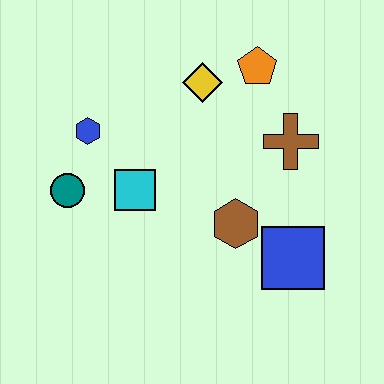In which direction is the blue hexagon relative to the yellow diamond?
The blue hexagon is to the left of the yellow diamond.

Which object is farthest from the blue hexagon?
The blue square is farthest from the blue hexagon.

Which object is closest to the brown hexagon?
The blue square is closest to the brown hexagon.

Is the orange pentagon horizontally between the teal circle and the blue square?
Yes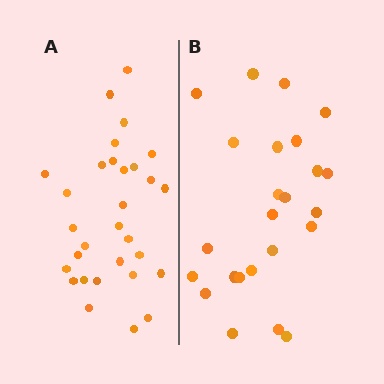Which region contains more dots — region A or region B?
Region A (the left region) has more dots.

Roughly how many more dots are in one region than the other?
Region A has about 6 more dots than region B.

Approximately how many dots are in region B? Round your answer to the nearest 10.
About 20 dots. (The exact count is 24, which rounds to 20.)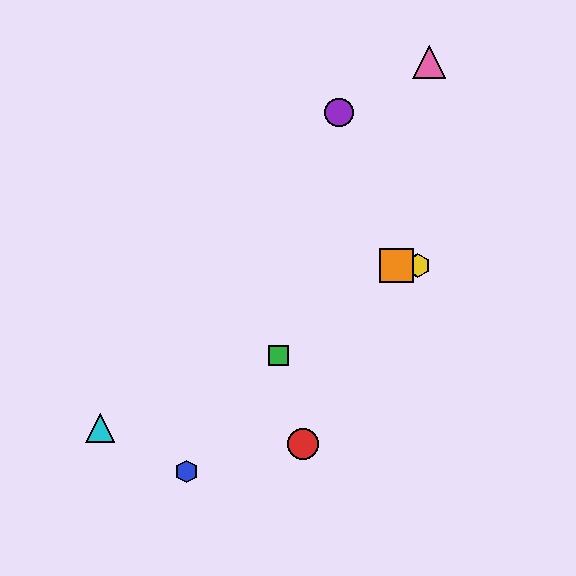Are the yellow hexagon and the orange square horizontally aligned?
Yes, both are at y≈266.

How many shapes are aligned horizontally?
2 shapes (the yellow hexagon, the orange square) are aligned horizontally.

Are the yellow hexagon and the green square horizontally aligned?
No, the yellow hexagon is at y≈266 and the green square is at y≈355.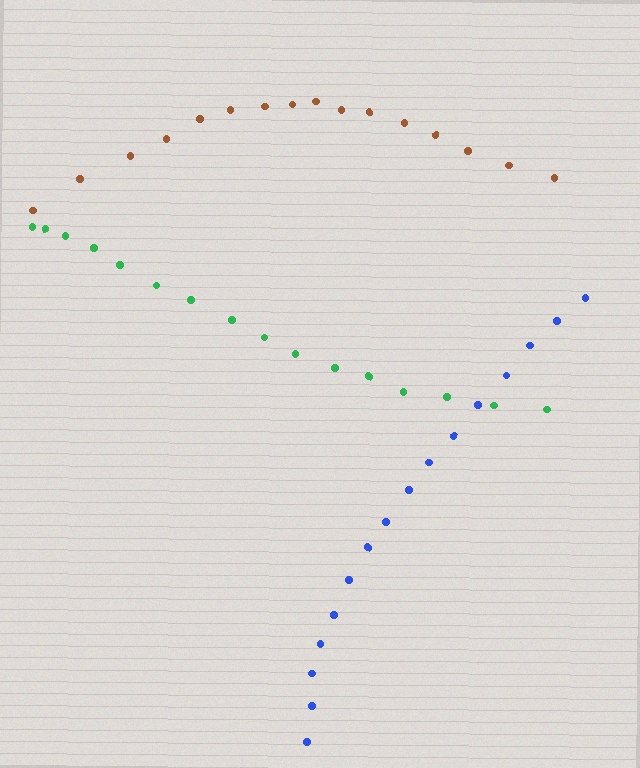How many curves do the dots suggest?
There are 3 distinct paths.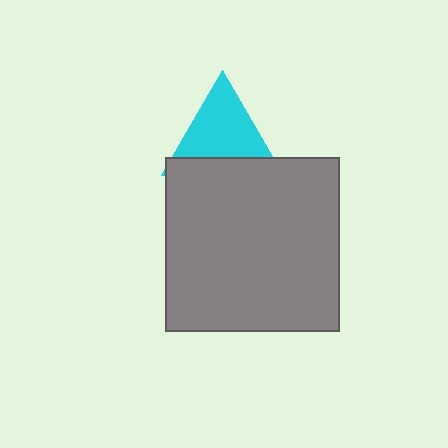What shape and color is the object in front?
The object in front is a gray square.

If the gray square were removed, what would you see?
You would see the complete cyan triangle.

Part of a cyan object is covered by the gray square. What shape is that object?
It is a triangle.